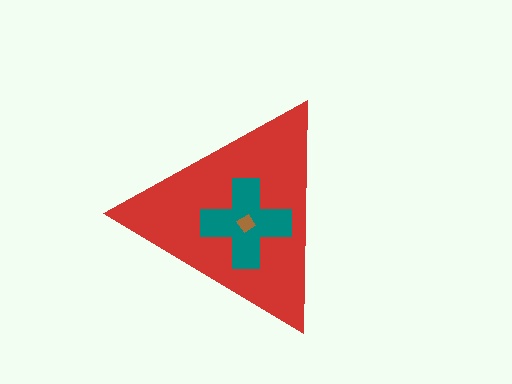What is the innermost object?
The brown diamond.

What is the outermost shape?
The red triangle.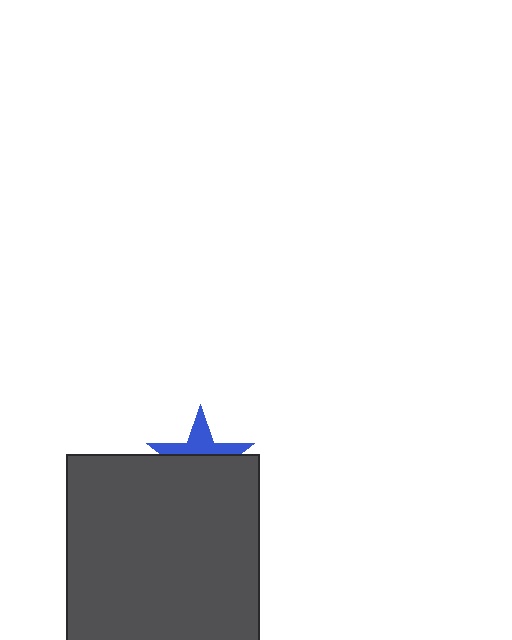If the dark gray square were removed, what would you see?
You would see the complete blue star.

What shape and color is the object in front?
The object in front is a dark gray square.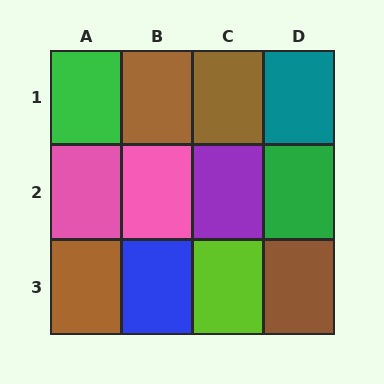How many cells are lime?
1 cell is lime.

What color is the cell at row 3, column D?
Brown.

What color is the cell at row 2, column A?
Pink.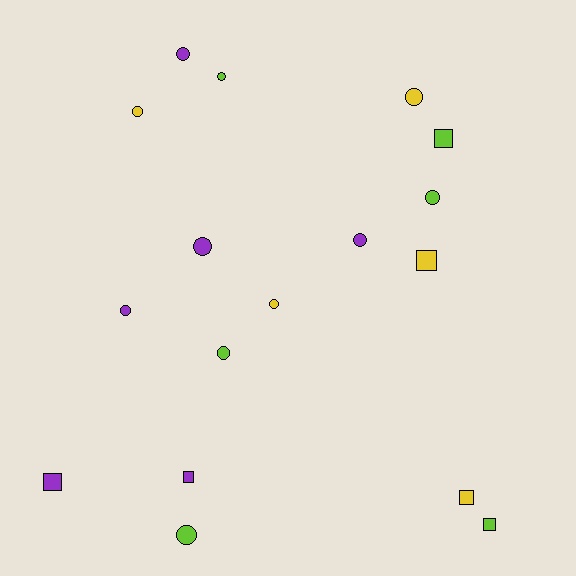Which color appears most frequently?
Lime, with 6 objects.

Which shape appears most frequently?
Circle, with 11 objects.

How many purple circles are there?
There are 4 purple circles.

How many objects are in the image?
There are 17 objects.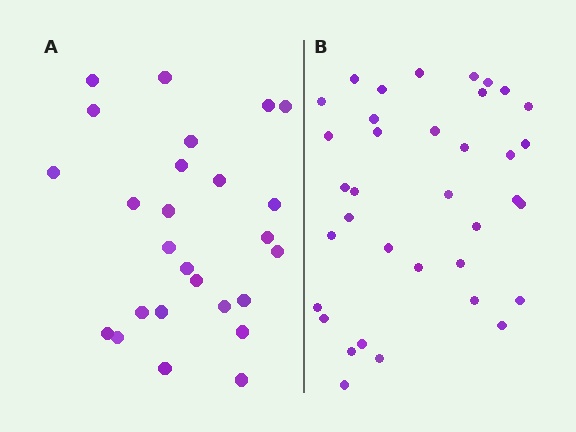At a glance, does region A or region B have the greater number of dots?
Region B (the right region) has more dots.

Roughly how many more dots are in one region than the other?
Region B has roughly 10 or so more dots than region A.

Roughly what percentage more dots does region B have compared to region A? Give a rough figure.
About 40% more.